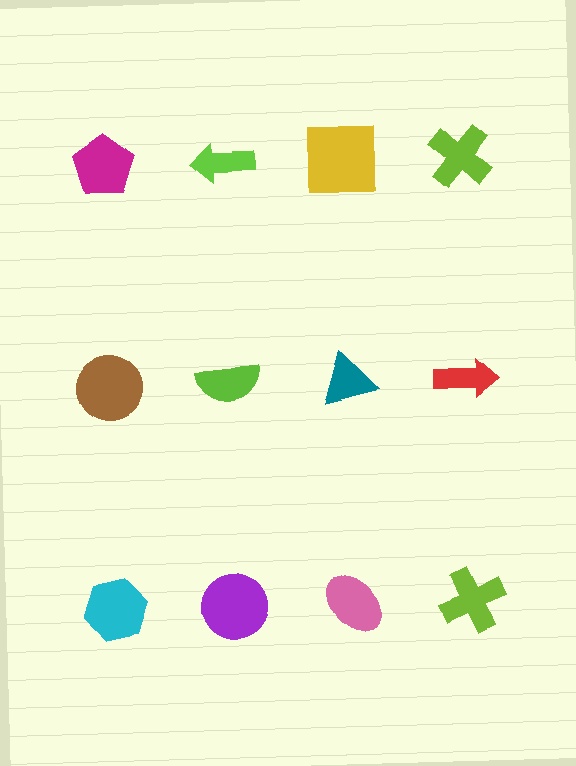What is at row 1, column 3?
A yellow square.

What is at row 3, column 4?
A lime cross.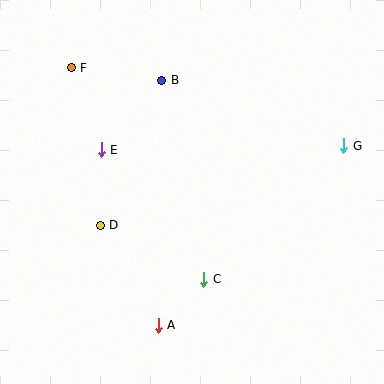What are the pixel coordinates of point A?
Point A is at (158, 325).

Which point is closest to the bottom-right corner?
Point C is closest to the bottom-right corner.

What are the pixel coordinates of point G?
Point G is at (344, 146).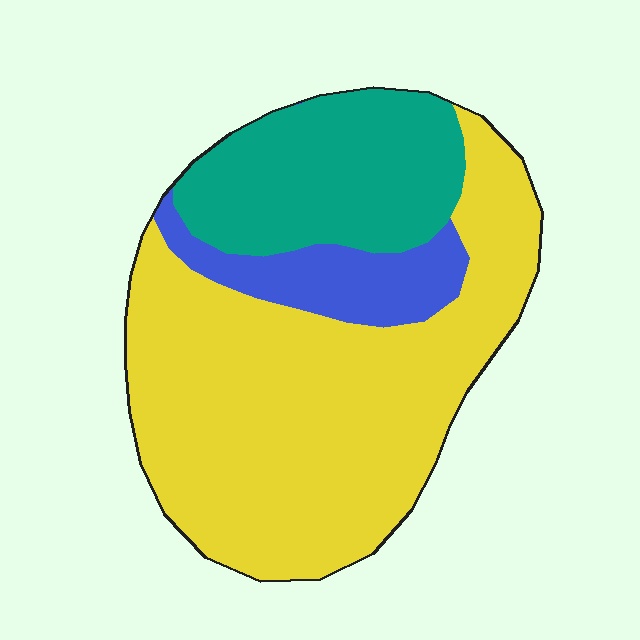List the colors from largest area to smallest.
From largest to smallest: yellow, teal, blue.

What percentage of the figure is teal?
Teal covers about 25% of the figure.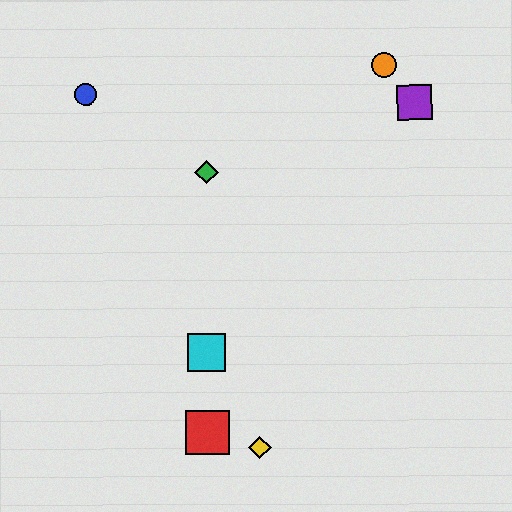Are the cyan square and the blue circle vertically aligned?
No, the cyan square is at x≈207 and the blue circle is at x≈86.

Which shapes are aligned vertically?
The red square, the green diamond, the cyan square are aligned vertically.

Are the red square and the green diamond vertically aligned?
Yes, both are at x≈207.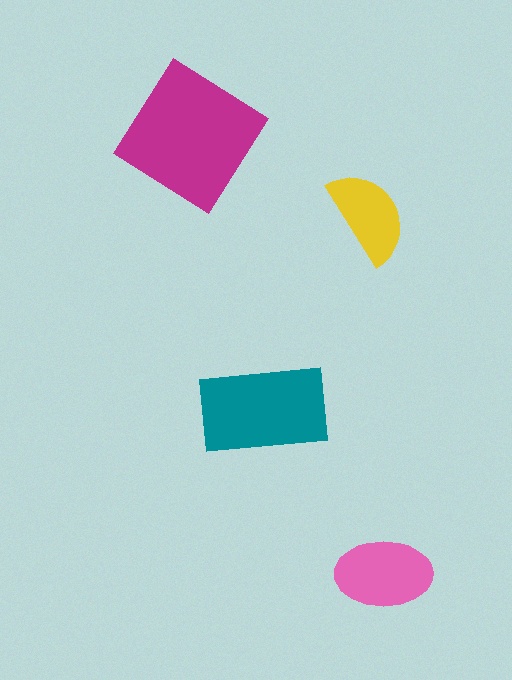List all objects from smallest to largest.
The yellow semicircle, the pink ellipse, the teal rectangle, the magenta diamond.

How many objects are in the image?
There are 4 objects in the image.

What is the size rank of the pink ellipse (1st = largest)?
3rd.